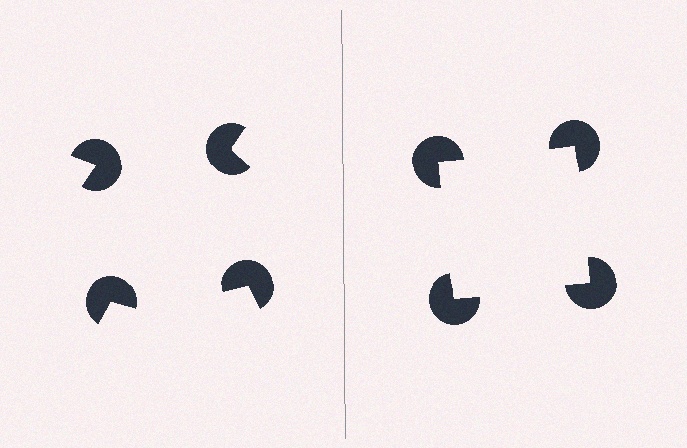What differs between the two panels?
The pac-man discs are positioned identically on both sides; only the wedge orientations differ. On the right they align to a square; on the left they are misaligned.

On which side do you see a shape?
An illusory square appears on the right side. On the left side the wedge cuts are rotated, so no coherent shape forms.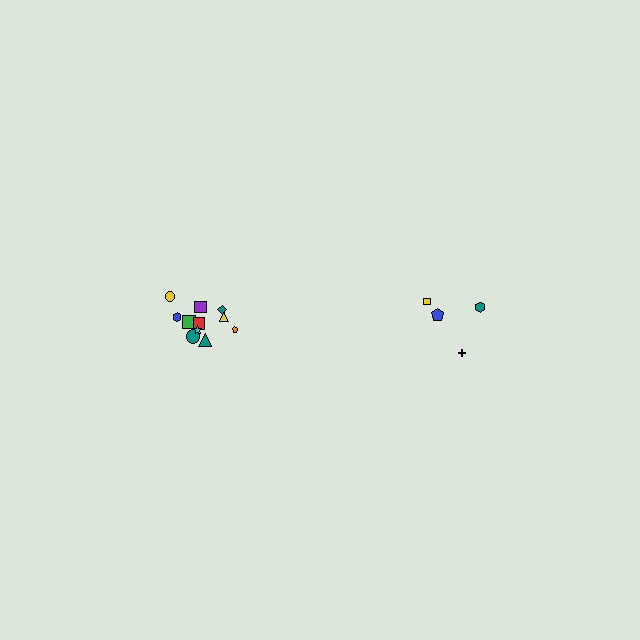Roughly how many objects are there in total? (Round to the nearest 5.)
Roughly 15 objects in total.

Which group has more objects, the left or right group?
The left group.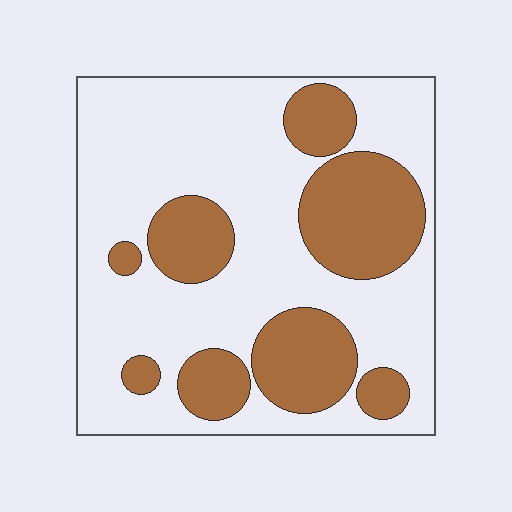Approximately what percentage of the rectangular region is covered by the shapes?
Approximately 30%.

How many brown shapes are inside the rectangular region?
8.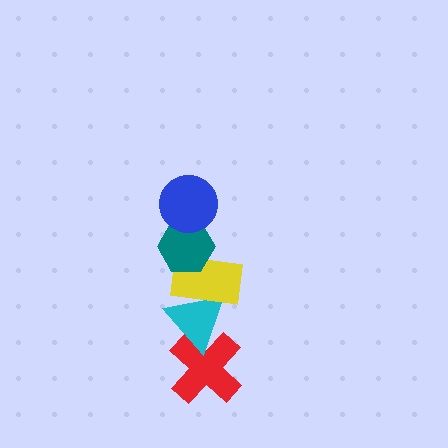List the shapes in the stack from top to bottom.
From top to bottom: the blue circle, the teal hexagon, the yellow rectangle, the cyan triangle, the red cross.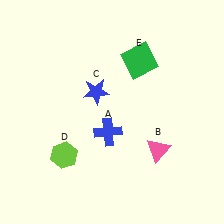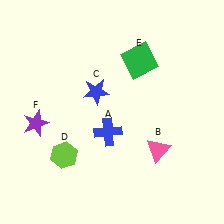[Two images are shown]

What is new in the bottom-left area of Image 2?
A purple star (F) was added in the bottom-left area of Image 2.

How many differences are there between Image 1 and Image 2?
There is 1 difference between the two images.